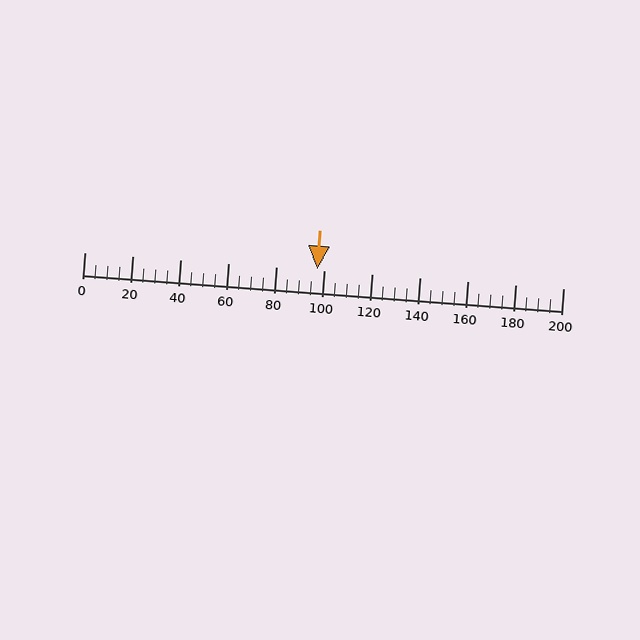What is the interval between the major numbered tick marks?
The major tick marks are spaced 20 units apart.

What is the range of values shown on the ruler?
The ruler shows values from 0 to 200.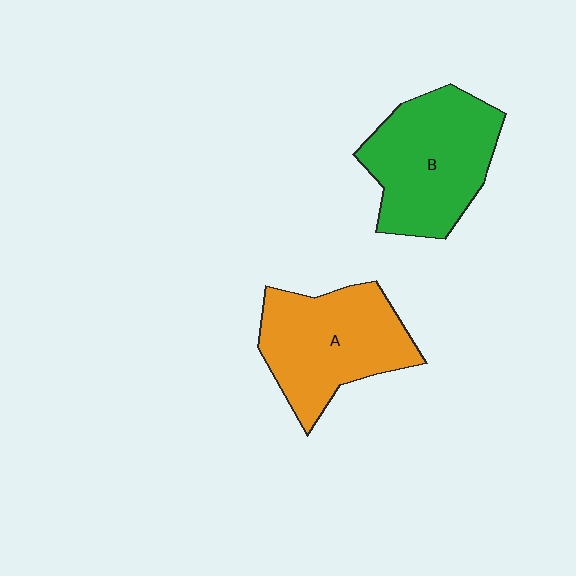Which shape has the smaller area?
Shape A (orange).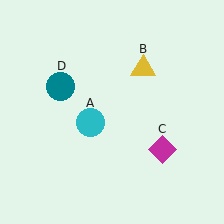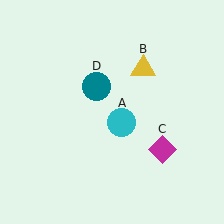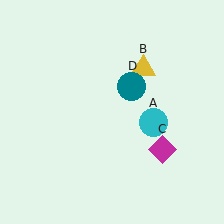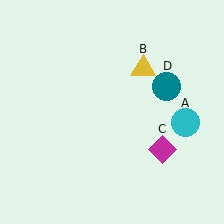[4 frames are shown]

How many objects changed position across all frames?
2 objects changed position: cyan circle (object A), teal circle (object D).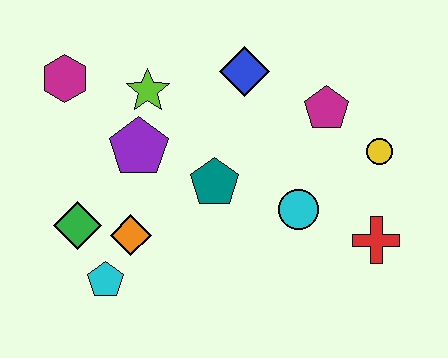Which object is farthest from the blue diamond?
The cyan pentagon is farthest from the blue diamond.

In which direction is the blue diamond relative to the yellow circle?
The blue diamond is to the left of the yellow circle.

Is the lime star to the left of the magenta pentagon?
Yes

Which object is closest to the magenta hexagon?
The lime star is closest to the magenta hexagon.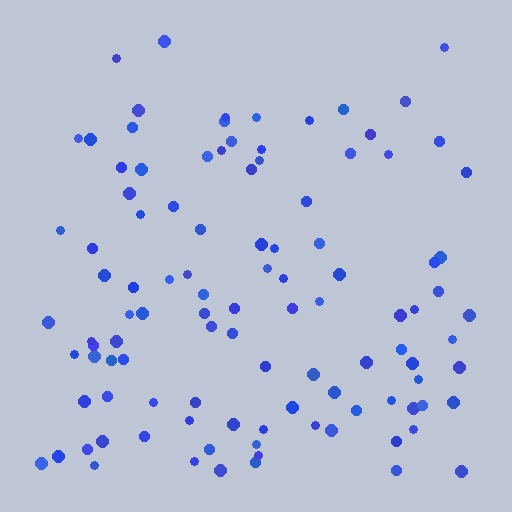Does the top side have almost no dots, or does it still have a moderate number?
Still a moderate number, just noticeably fewer than the bottom.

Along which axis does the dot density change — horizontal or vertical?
Vertical.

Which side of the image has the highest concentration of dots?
The bottom.